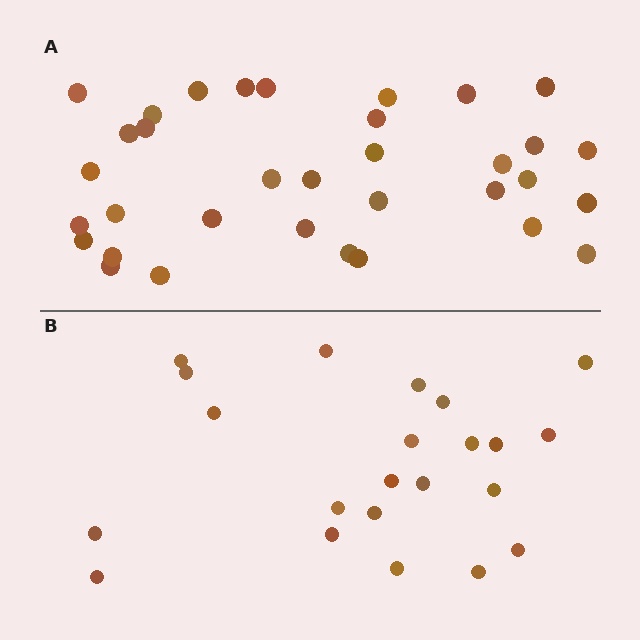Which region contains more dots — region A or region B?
Region A (the top region) has more dots.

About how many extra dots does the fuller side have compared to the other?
Region A has roughly 12 or so more dots than region B.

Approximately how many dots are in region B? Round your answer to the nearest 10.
About 20 dots. (The exact count is 22, which rounds to 20.)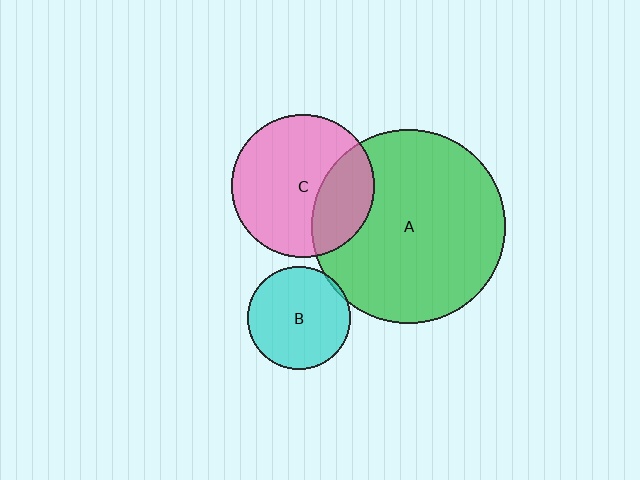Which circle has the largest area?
Circle A (green).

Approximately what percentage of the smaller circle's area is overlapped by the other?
Approximately 30%.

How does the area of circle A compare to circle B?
Approximately 3.6 times.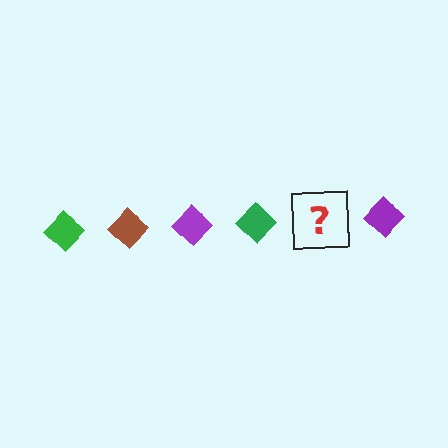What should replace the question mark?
The question mark should be replaced with a brown diamond.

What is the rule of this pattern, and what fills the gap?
The rule is that the pattern cycles through green, brown, purple diamonds. The gap should be filled with a brown diamond.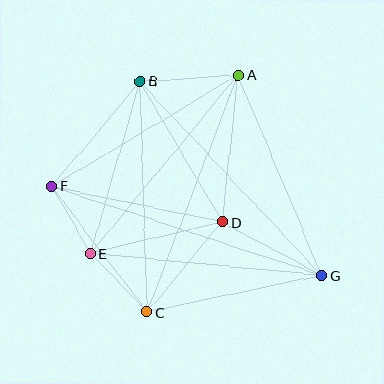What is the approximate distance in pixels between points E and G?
The distance between E and G is approximately 233 pixels.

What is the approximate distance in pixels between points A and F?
The distance between A and F is approximately 217 pixels.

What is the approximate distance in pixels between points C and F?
The distance between C and F is approximately 158 pixels.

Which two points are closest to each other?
Points E and F are closest to each other.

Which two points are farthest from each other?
Points F and G are farthest from each other.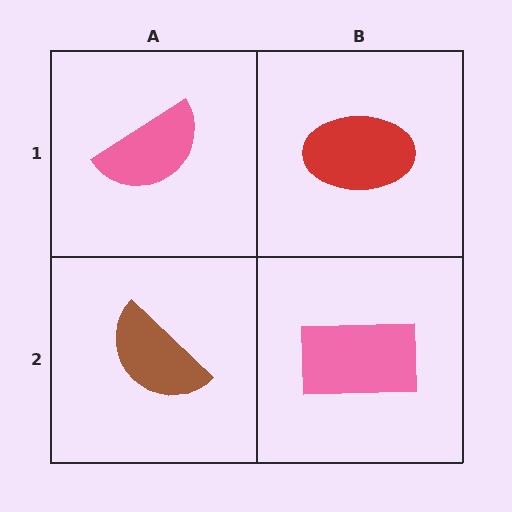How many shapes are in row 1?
2 shapes.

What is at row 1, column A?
A pink semicircle.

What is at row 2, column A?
A brown semicircle.